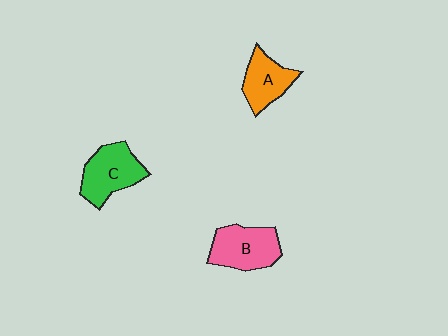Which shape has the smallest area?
Shape A (orange).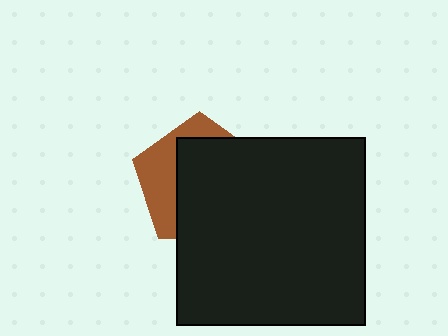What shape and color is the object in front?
The object in front is a black square.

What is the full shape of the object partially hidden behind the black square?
The partially hidden object is a brown pentagon.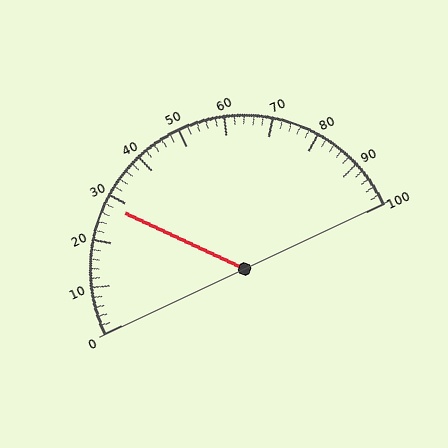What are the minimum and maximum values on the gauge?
The gauge ranges from 0 to 100.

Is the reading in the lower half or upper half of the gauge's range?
The reading is in the lower half of the range (0 to 100).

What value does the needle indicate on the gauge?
The needle indicates approximately 28.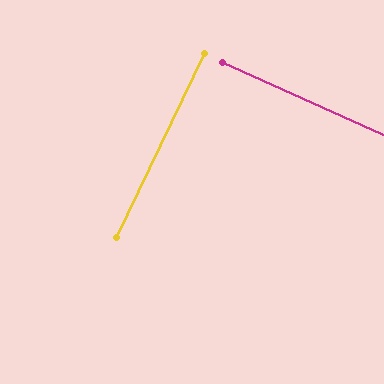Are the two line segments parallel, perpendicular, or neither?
Perpendicular — they meet at approximately 89°.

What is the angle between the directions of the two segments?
Approximately 89 degrees.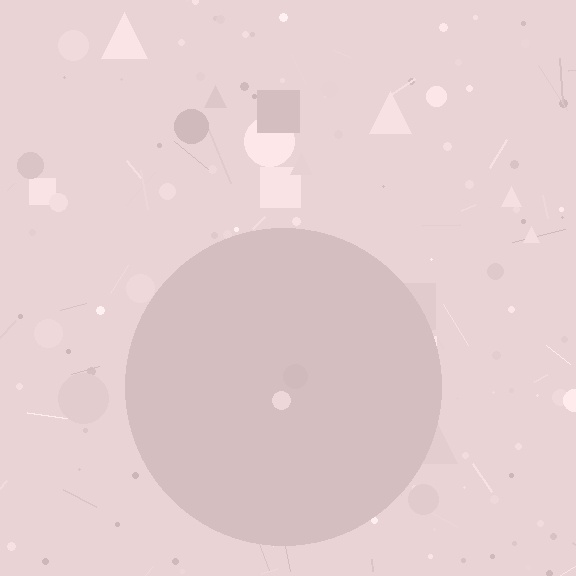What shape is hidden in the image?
A circle is hidden in the image.